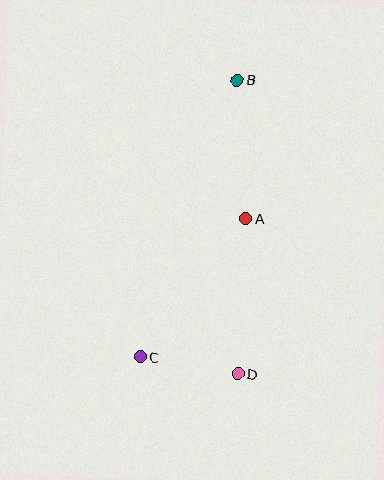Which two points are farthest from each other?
Points B and D are farthest from each other.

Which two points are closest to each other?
Points C and D are closest to each other.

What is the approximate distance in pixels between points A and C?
The distance between A and C is approximately 174 pixels.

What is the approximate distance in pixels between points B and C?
The distance between B and C is approximately 293 pixels.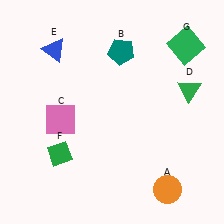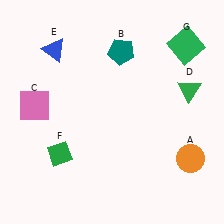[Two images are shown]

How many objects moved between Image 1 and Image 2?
2 objects moved between the two images.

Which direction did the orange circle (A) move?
The orange circle (A) moved up.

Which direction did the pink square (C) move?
The pink square (C) moved left.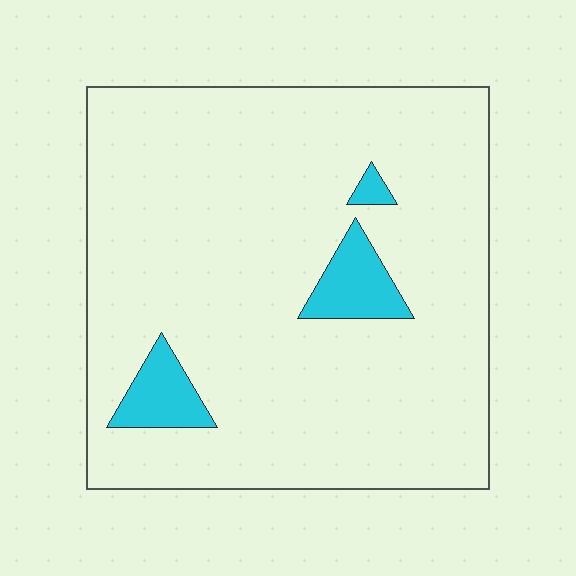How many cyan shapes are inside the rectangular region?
3.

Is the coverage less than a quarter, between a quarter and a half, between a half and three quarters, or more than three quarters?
Less than a quarter.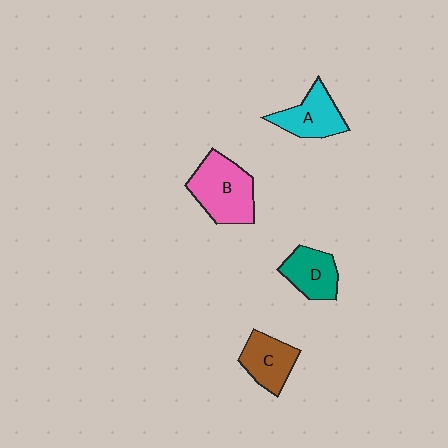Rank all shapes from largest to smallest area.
From largest to smallest: B (pink), A (cyan), C (brown), D (teal).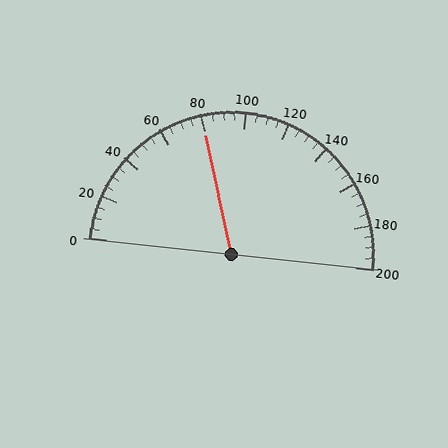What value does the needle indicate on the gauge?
The needle indicates approximately 80.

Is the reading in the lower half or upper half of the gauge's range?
The reading is in the lower half of the range (0 to 200).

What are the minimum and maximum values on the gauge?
The gauge ranges from 0 to 200.